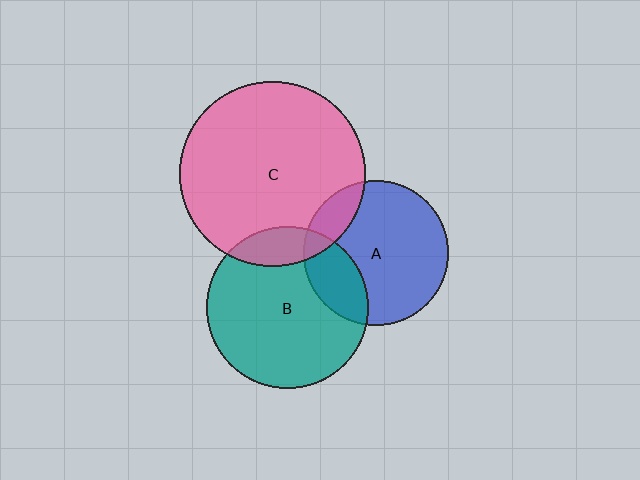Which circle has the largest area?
Circle C (pink).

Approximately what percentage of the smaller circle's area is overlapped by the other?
Approximately 15%.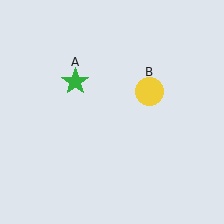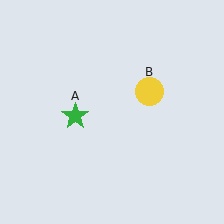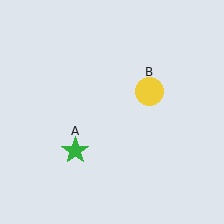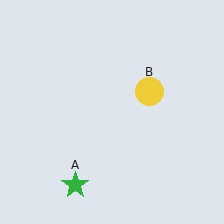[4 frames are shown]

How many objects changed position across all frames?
1 object changed position: green star (object A).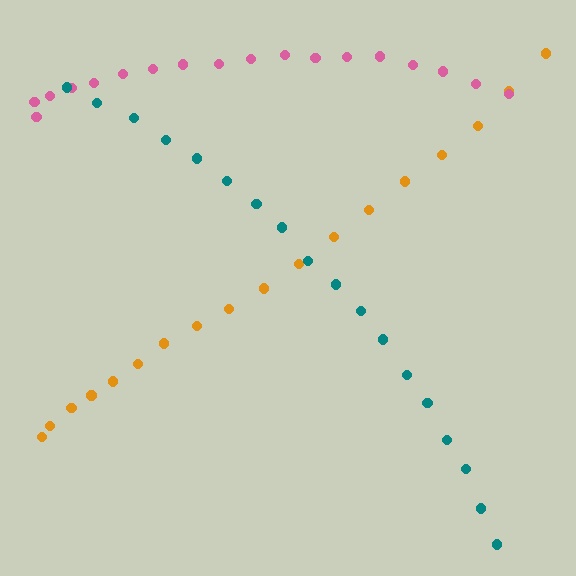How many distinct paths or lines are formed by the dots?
There are 3 distinct paths.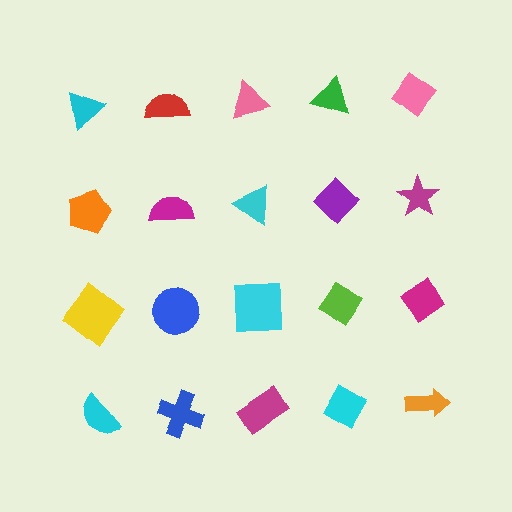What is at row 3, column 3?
A cyan square.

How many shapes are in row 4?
5 shapes.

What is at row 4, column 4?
A cyan diamond.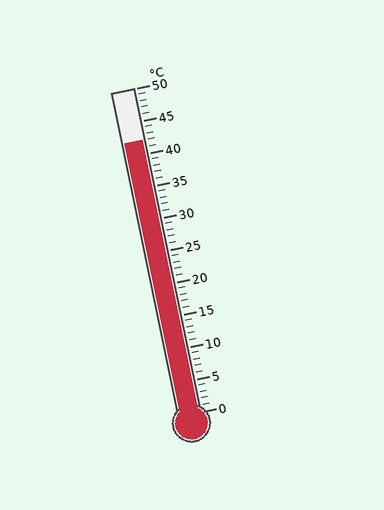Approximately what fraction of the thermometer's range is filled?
The thermometer is filled to approximately 85% of its range.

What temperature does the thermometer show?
The thermometer shows approximately 42°C.